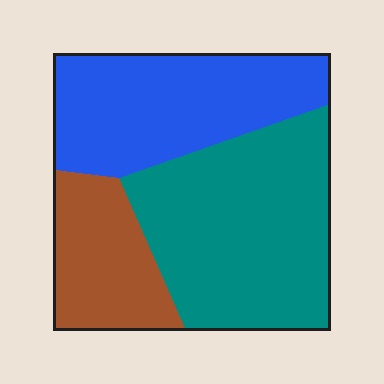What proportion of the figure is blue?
Blue covers 34% of the figure.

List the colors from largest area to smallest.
From largest to smallest: teal, blue, brown.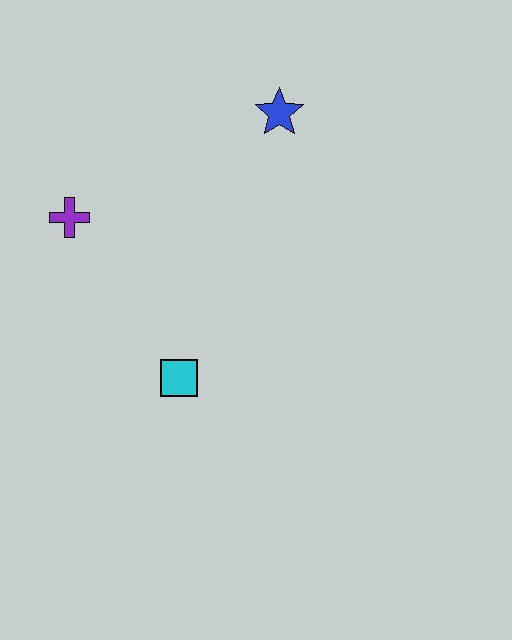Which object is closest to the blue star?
The purple cross is closest to the blue star.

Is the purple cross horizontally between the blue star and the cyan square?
No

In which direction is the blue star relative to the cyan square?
The blue star is above the cyan square.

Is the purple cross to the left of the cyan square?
Yes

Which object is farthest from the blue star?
The cyan square is farthest from the blue star.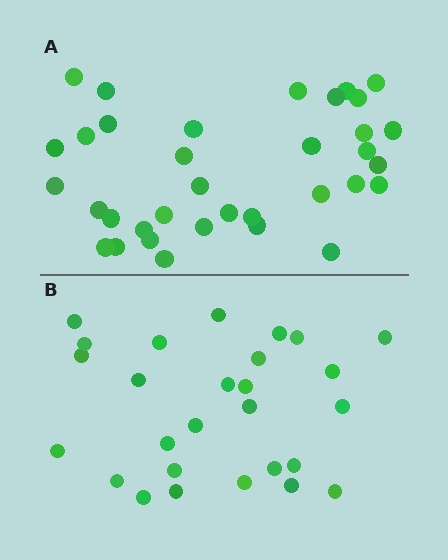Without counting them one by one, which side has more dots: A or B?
Region A (the top region) has more dots.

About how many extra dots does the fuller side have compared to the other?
Region A has roughly 8 or so more dots than region B.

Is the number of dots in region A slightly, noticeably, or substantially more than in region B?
Region A has noticeably more, but not dramatically so. The ratio is roughly 1.3 to 1.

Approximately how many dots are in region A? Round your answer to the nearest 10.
About 40 dots. (The exact count is 35, which rounds to 40.)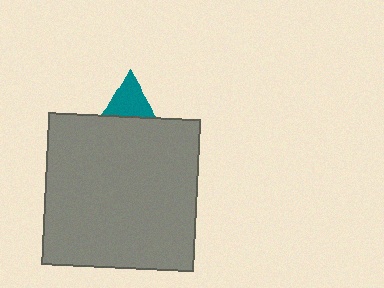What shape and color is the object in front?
The object in front is a gray square.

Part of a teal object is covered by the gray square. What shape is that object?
It is a triangle.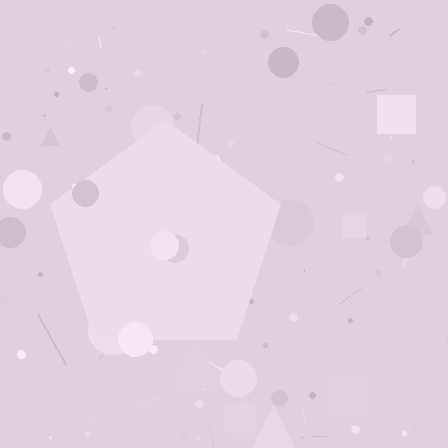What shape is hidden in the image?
A pentagon is hidden in the image.